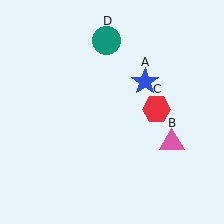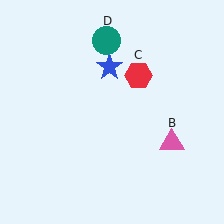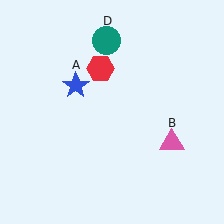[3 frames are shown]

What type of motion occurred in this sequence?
The blue star (object A), red hexagon (object C) rotated counterclockwise around the center of the scene.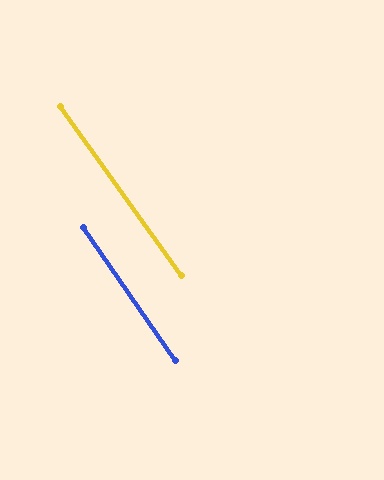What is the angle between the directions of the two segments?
Approximately 1 degree.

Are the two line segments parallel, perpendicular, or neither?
Parallel — their directions differ by only 1.2°.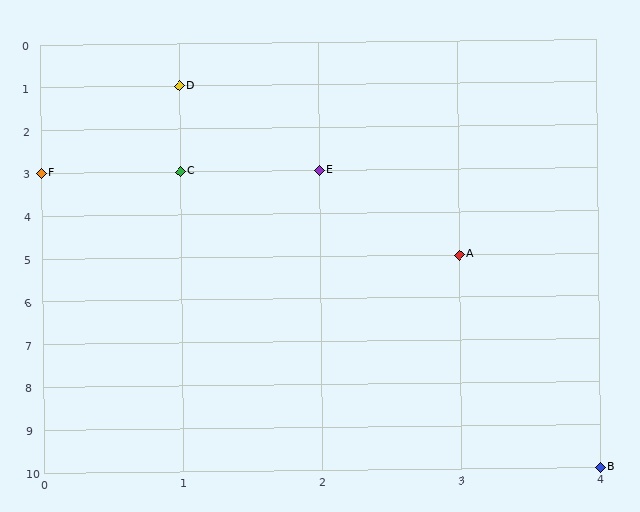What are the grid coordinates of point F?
Point F is at grid coordinates (0, 3).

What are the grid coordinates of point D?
Point D is at grid coordinates (1, 1).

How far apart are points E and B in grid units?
Points E and B are 2 columns and 7 rows apart (about 7.3 grid units diagonally).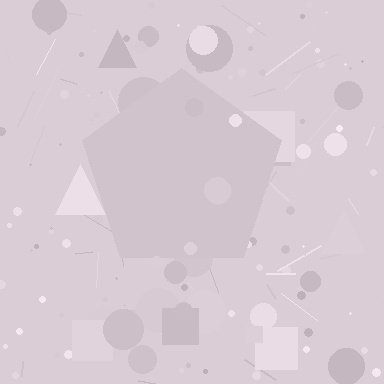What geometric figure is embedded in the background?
A pentagon is embedded in the background.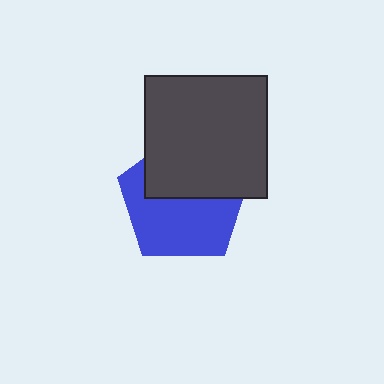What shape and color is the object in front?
The object in front is a dark gray square.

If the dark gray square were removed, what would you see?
You would see the complete blue pentagon.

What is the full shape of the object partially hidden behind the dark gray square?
The partially hidden object is a blue pentagon.